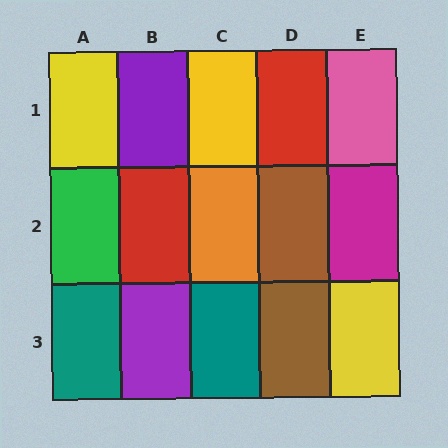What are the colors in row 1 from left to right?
Yellow, purple, yellow, red, pink.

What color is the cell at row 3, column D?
Brown.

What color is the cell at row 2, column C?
Orange.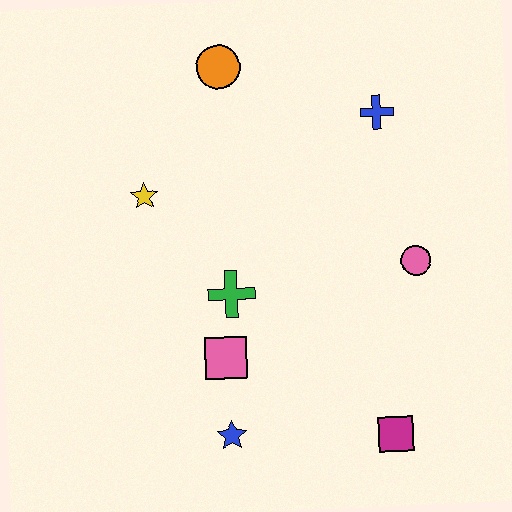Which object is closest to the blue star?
The pink square is closest to the blue star.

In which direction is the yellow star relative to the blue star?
The yellow star is above the blue star.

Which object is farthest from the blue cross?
The blue star is farthest from the blue cross.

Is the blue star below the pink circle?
Yes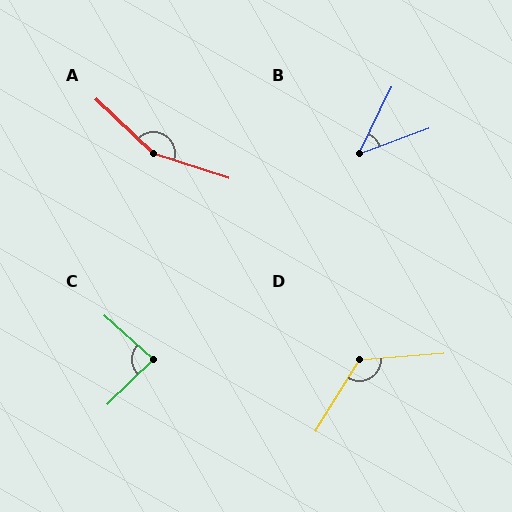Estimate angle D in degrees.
Approximately 126 degrees.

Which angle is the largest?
A, at approximately 155 degrees.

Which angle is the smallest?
B, at approximately 43 degrees.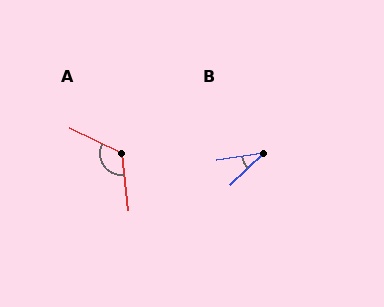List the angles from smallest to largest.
B (35°), A (122°).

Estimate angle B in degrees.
Approximately 35 degrees.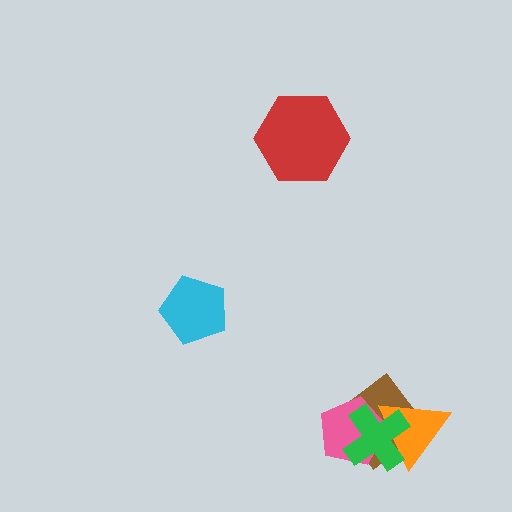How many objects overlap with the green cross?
3 objects overlap with the green cross.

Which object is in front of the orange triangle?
The green cross is in front of the orange triangle.